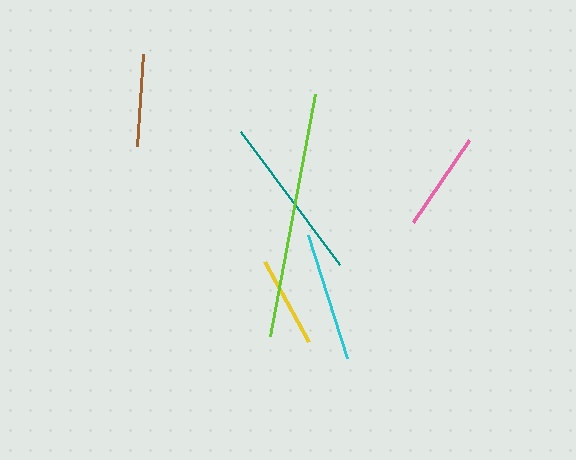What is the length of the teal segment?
The teal segment is approximately 166 pixels long.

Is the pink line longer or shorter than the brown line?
The pink line is longer than the brown line.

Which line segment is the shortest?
The yellow line is the shortest at approximately 90 pixels.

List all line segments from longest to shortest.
From longest to shortest: lime, teal, cyan, pink, brown, yellow.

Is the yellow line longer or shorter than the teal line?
The teal line is longer than the yellow line.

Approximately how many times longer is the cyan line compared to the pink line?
The cyan line is approximately 1.3 times the length of the pink line.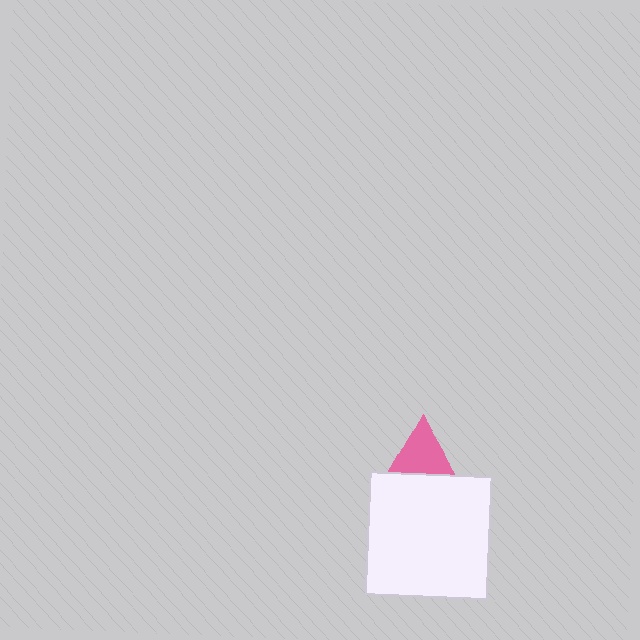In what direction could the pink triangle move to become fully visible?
The pink triangle could move up. That would shift it out from behind the white square entirely.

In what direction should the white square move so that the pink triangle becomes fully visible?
The white square should move down. That is the shortest direction to clear the overlap and leave the pink triangle fully visible.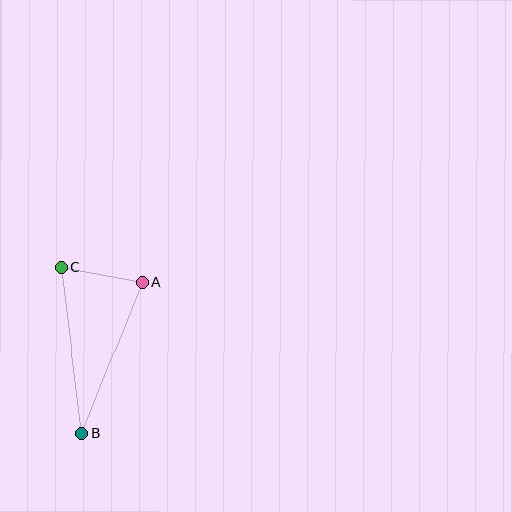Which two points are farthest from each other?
Points B and C are farthest from each other.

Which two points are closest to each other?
Points A and C are closest to each other.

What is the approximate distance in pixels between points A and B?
The distance between A and B is approximately 162 pixels.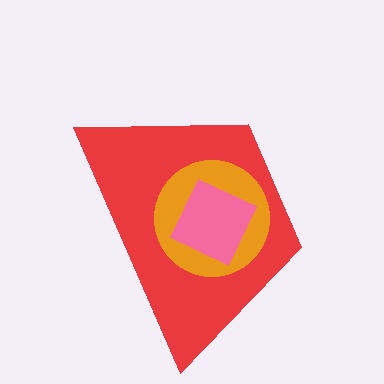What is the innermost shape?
The pink square.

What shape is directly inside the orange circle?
The pink square.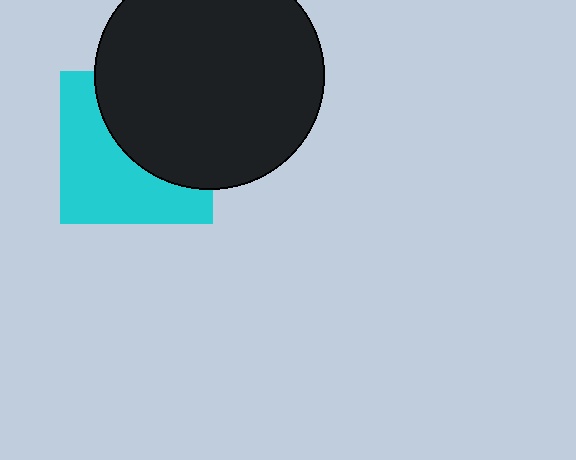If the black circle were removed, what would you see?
You would see the complete cyan square.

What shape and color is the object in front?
The object in front is a black circle.